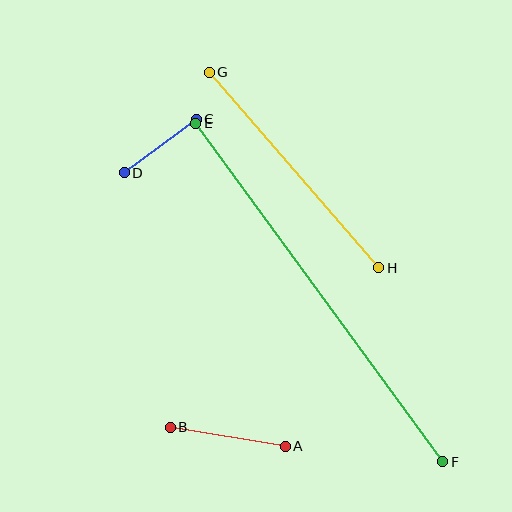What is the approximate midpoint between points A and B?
The midpoint is at approximately (228, 437) pixels.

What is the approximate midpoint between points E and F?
The midpoint is at approximately (319, 292) pixels.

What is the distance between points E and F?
The distance is approximately 419 pixels.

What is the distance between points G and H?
The distance is approximately 259 pixels.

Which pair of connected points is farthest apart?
Points E and F are farthest apart.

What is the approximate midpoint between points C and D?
The midpoint is at approximately (160, 146) pixels.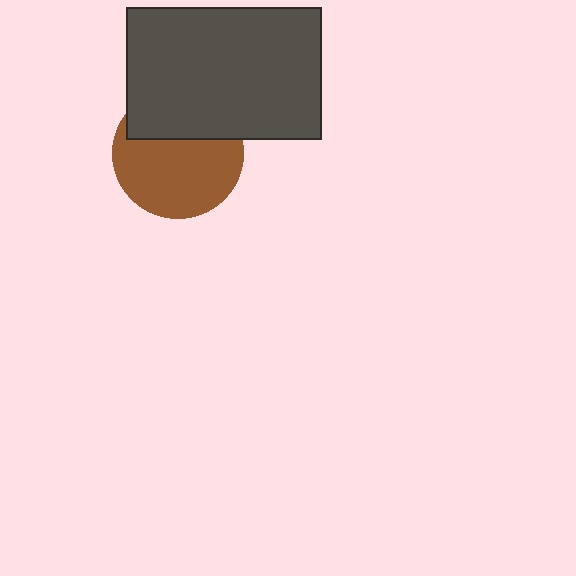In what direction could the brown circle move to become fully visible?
The brown circle could move down. That would shift it out from behind the dark gray rectangle entirely.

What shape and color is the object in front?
The object in front is a dark gray rectangle.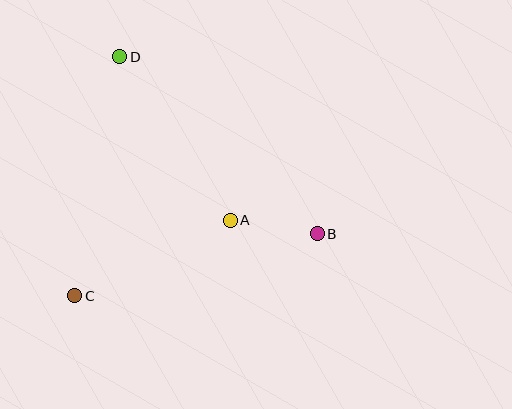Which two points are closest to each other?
Points A and B are closest to each other.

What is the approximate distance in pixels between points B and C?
The distance between B and C is approximately 251 pixels.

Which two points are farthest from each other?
Points B and D are farthest from each other.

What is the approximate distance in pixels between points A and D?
The distance between A and D is approximately 197 pixels.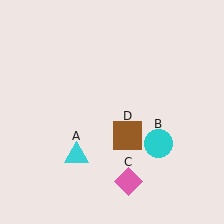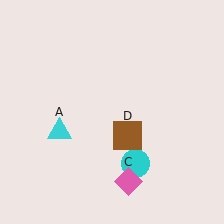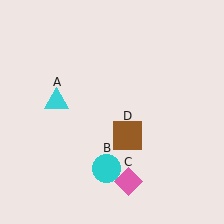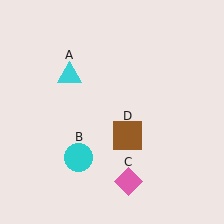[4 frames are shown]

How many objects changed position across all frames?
2 objects changed position: cyan triangle (object A), cyan circle (object B).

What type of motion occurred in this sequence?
The cyan triangle (object A), cyan circle (object B) rotated clockwise around the center of the scene.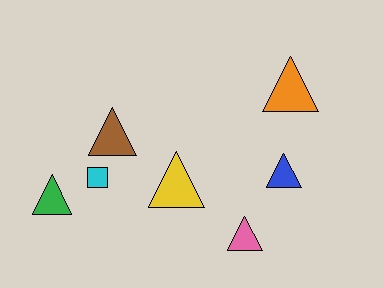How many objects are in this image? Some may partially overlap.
There are 7 objects.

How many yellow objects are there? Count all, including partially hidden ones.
There is 1 yellow object.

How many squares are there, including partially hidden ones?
There is 1 square.